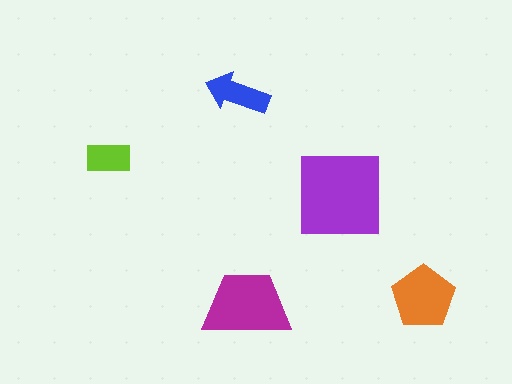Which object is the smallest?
The lime rectangle.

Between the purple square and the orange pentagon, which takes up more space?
The purple square.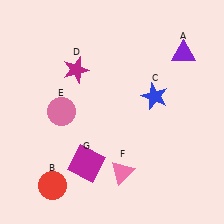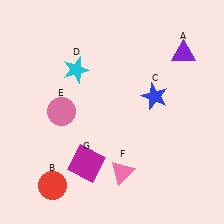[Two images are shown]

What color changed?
The star (D) changed from magenta in Image 1 to cyan in Image 2.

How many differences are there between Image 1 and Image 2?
There is 1 difference between the two images.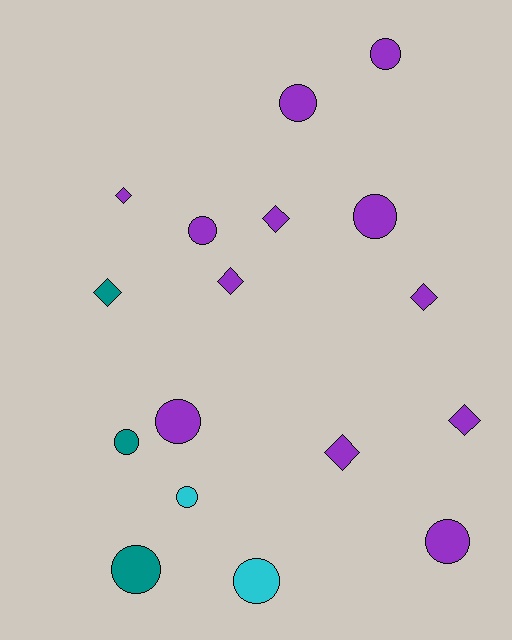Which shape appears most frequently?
Circle, with 10 objects.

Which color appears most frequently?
Purple, with 12 objects.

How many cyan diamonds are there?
There are no cyan diamonds.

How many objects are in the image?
There are 17 objects.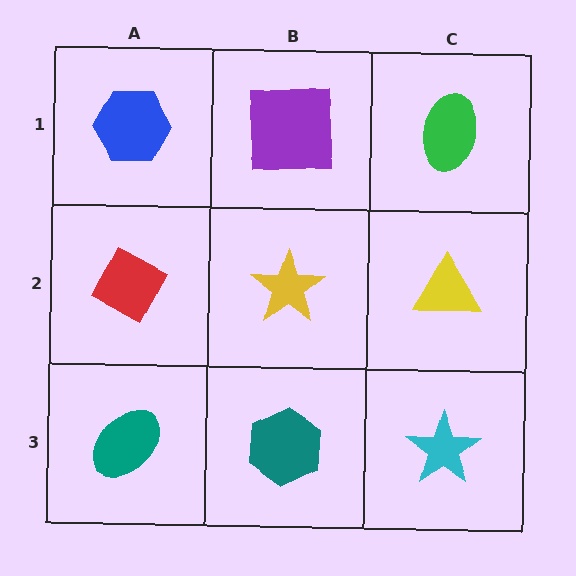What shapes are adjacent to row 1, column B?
A yellow star (row 2, column B), a blue hexagon (row 1, column A), a green ellipse (row 1, column C).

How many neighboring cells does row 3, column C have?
2.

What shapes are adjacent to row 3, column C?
A yellow triangle (row 2, column C), a teal hexagon (row 3, column B).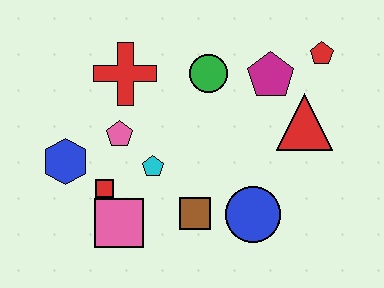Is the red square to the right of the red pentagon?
No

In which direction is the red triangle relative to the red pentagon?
The red triangle is below the red pentagon.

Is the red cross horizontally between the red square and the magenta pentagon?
Yes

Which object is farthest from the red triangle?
The blue hexagon is farthest from the red triangle.